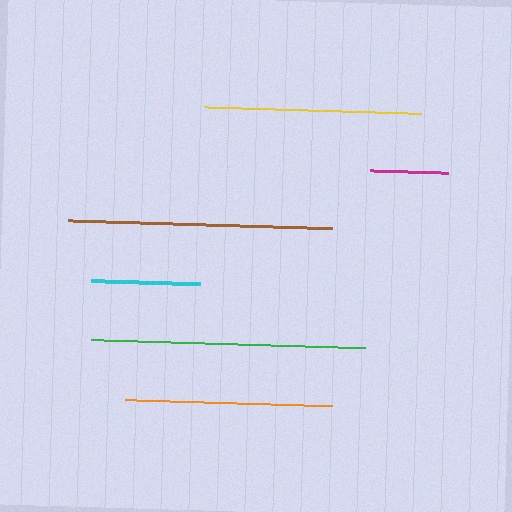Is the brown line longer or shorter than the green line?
The green line is longer than the brown line.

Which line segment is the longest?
The green line is the longest at approximately 274 pixels.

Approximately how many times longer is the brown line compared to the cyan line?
The brown line is approximately 2.4 times the length of the cyan line.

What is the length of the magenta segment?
The magenta segment is approximately 78 pixels long.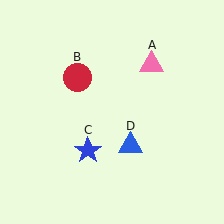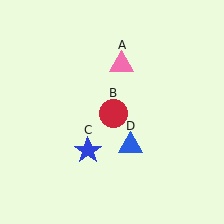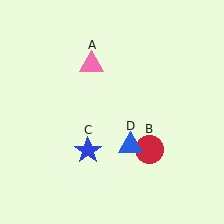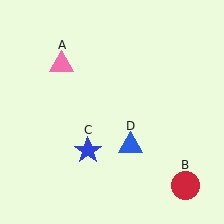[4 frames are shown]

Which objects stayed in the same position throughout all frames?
Blue star (object C) and blue triangle (object D) remained stationary.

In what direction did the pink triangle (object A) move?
The pink triangle (object A) moved left.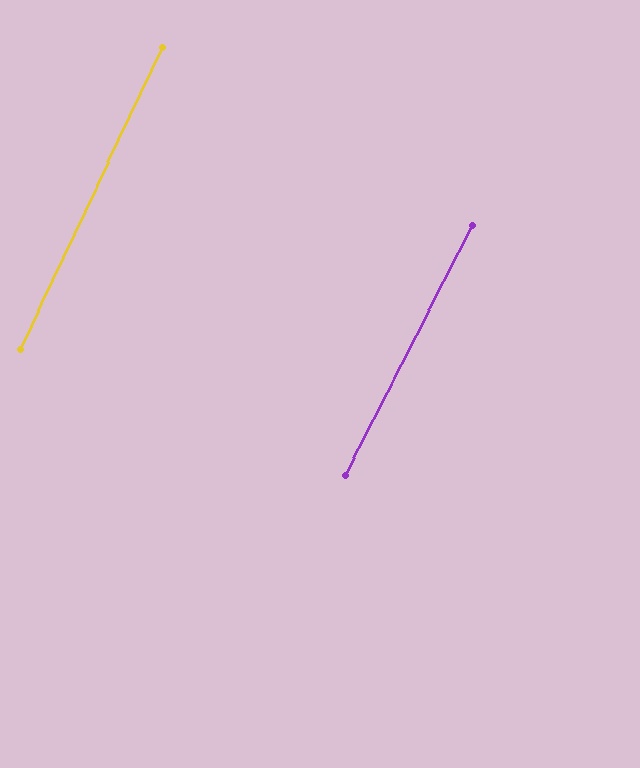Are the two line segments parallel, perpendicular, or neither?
Parallel — their directions differ by only 1.9°.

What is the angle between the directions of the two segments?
Approximately 2 degrees.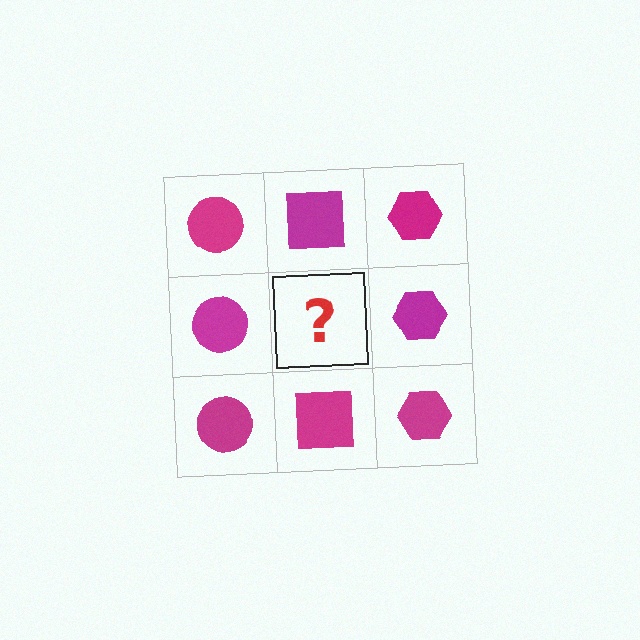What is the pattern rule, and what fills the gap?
The rule is that each column has a consistent shape. The gap should be filled with a magenta square.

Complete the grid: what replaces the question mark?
The question mark should be replaced with a magenta square.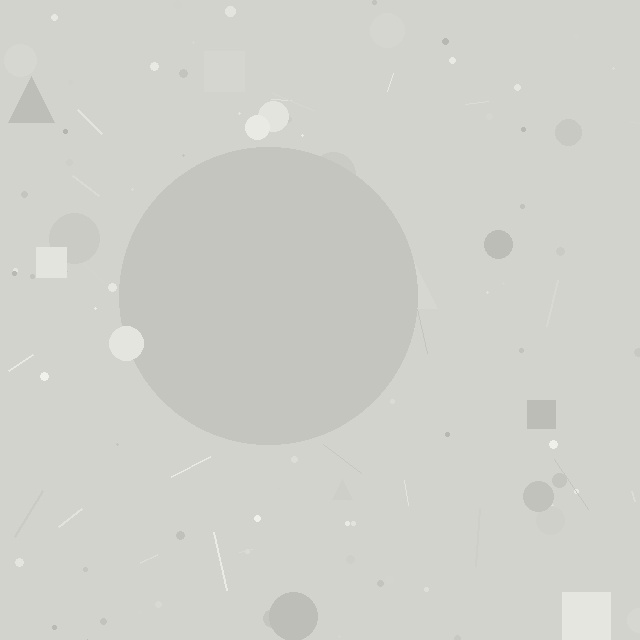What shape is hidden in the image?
A circle is hidden in the image.